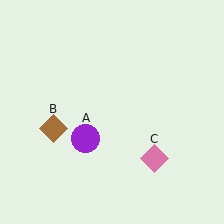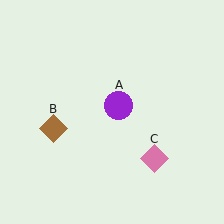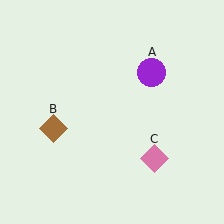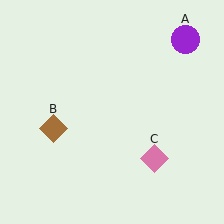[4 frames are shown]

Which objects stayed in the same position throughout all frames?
Brown diamond (object B) and pink diamond (object C) remained stationary.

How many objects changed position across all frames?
1 object changed position: purple circle (object A).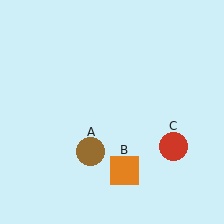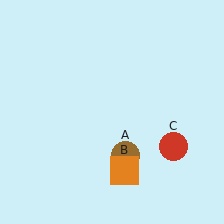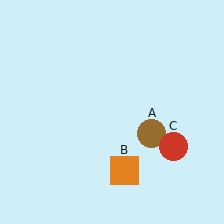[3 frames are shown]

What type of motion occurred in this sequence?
The brown circle (object A) rotated counterclockwise around the center of the scene.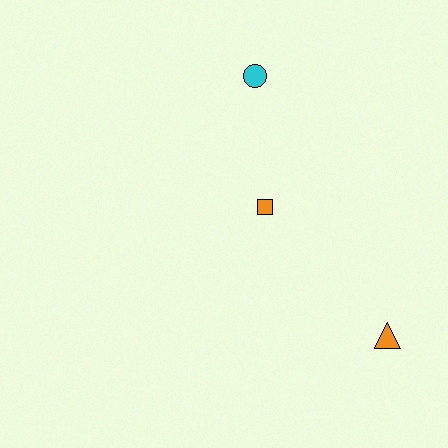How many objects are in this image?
There are 3 objects.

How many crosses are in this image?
There are no crosses.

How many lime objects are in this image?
There are no lime objects.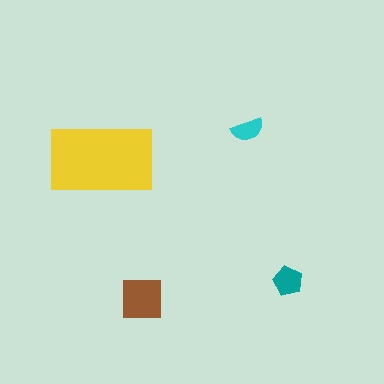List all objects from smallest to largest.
The cyan semicircle, the teal pentagon, the brown square, the yellow rectangle.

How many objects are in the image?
There are 4 objects in the image.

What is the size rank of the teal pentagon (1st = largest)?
3rd.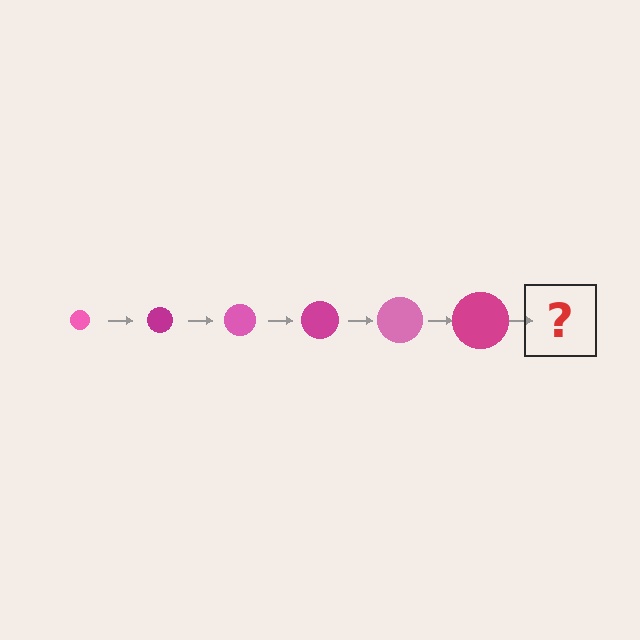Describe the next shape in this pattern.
It should be a pink circle, larger than the previous one.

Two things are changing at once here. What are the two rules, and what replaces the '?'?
The two rules are that the circle grows larger each step and the color cycles through pink and magenta. The '?' should be a pink circle, larger than the previous one.